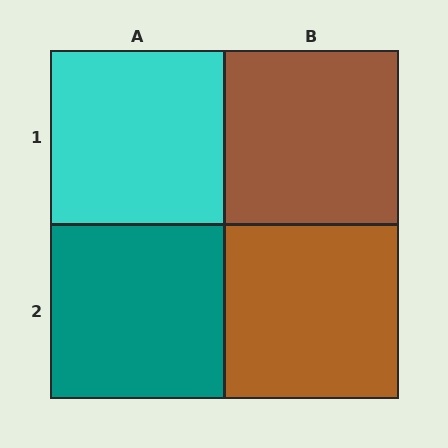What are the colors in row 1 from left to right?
Cyan, brown.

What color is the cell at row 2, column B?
Brown.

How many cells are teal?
1 cell is teal.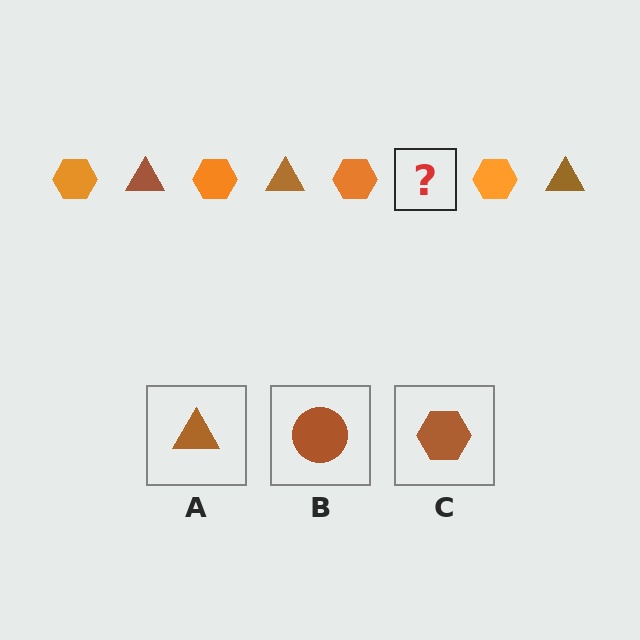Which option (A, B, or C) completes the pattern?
A.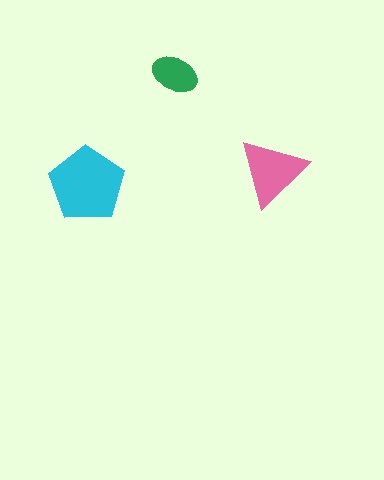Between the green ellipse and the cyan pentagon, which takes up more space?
The cyan pentagon.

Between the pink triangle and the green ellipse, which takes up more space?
The pink triangle.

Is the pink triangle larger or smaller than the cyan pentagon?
Smaller.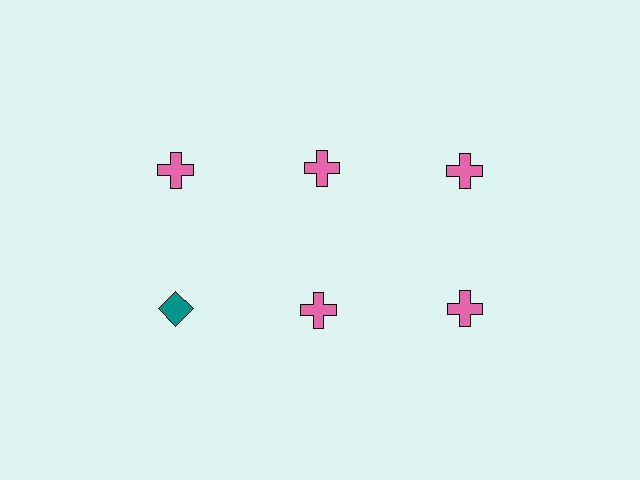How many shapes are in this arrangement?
There are 6 shapes arranged in a grid pattern.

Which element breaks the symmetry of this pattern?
The teal diamond in the second row, leftmost column breaks the symmetry. All other shapes are pink crosses.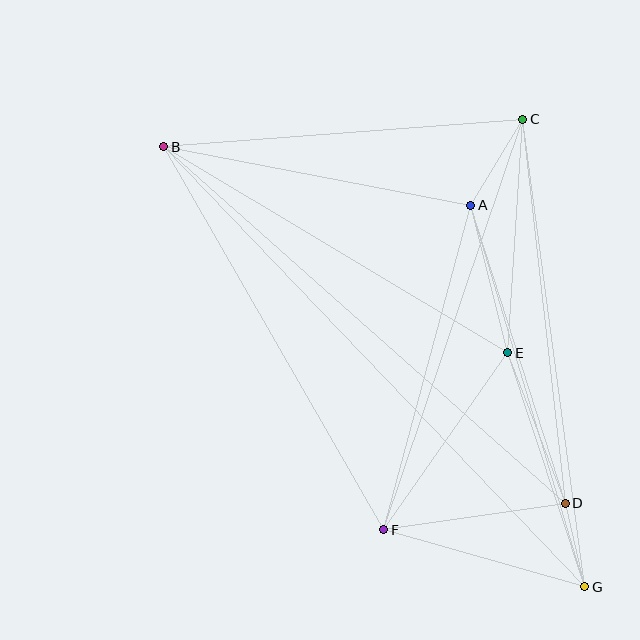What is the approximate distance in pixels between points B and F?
The distance between B and F is approximately 442 pixels.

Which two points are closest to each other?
Points D and G are closest to each other.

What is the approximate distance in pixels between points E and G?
The distance between E and G is approximately 246 pixels.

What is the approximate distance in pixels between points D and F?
The distance between D and F is approximately 183 pixels.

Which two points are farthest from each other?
Points B and G are farthest from each other.